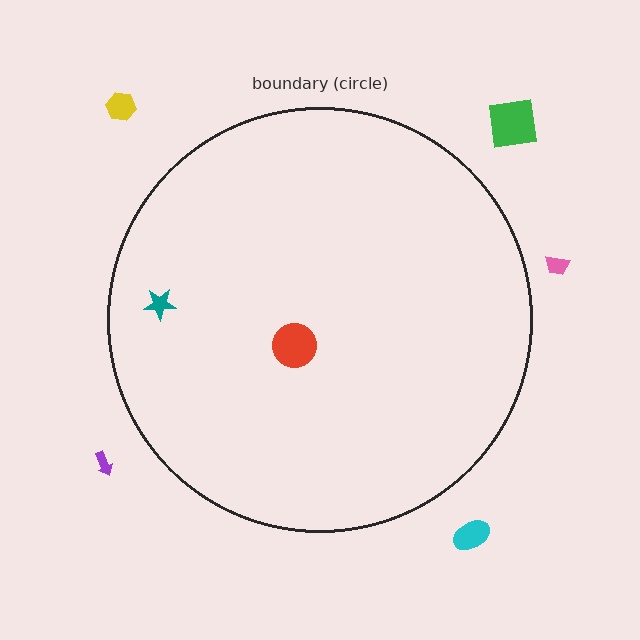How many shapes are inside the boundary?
2 inside, 5 outside.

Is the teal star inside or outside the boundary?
Inside.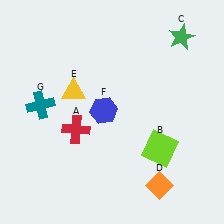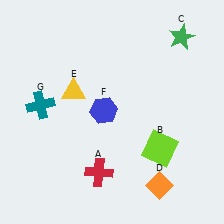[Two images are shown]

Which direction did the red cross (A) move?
The red cross (A) moved down.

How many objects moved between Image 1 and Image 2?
1 object moved between the two images.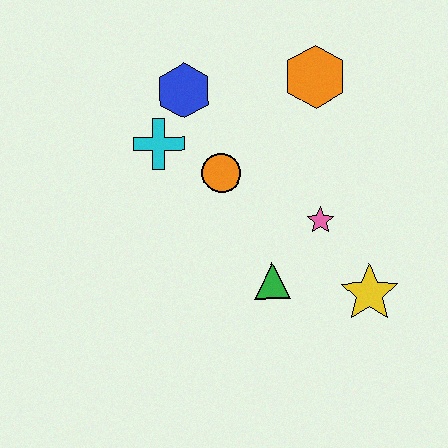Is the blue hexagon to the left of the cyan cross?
No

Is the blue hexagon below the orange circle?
No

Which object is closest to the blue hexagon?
The cyan cross is closest to the blue hexagon.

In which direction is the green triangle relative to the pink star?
The green triangle is below the pink star.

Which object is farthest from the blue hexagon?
The yellow star is farthest from the blue hexagon.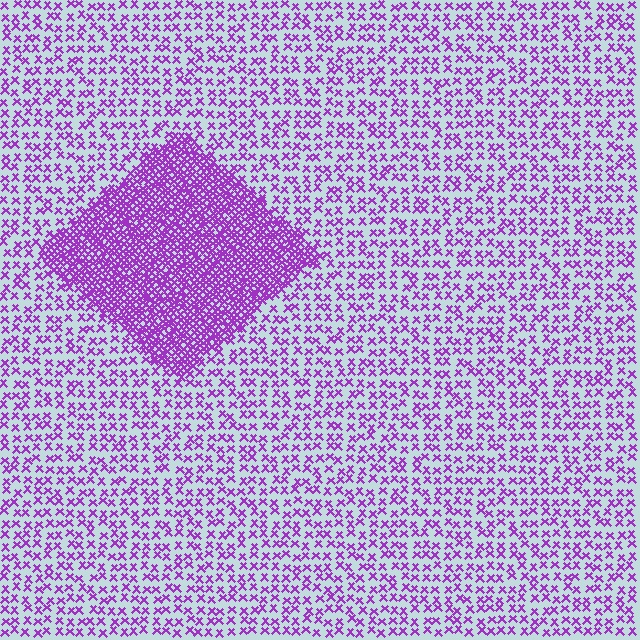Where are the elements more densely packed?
The elements are more densely packed inside the diamond boundary.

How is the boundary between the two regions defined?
The boundary is defined by a change in element density (approximately 2.9x ratio). All elements are the same color, size, and shape.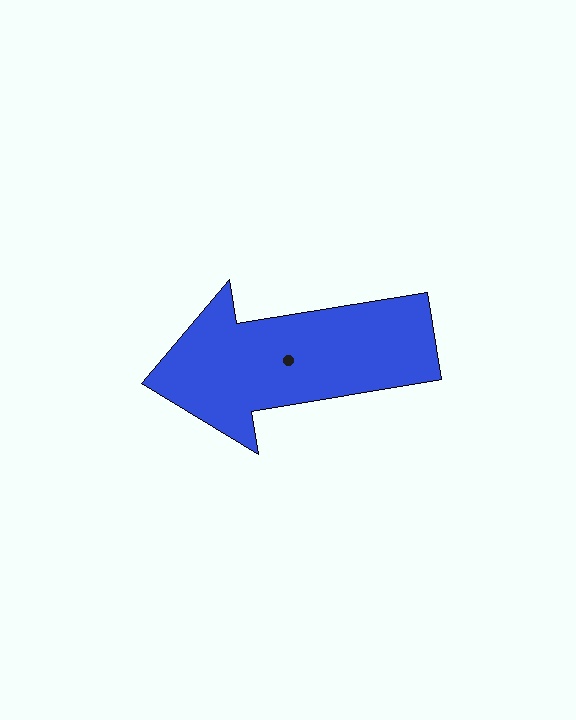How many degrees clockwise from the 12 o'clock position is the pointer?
Approximately 261 degrees.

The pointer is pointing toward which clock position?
Roughly 9 o'clock.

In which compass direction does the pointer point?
West.